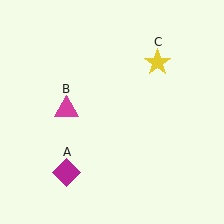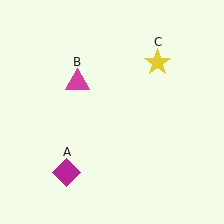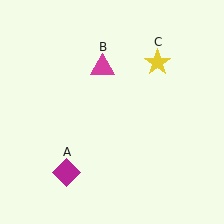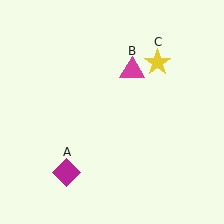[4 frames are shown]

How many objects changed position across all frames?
1 object changed position: magenta triangle (object B).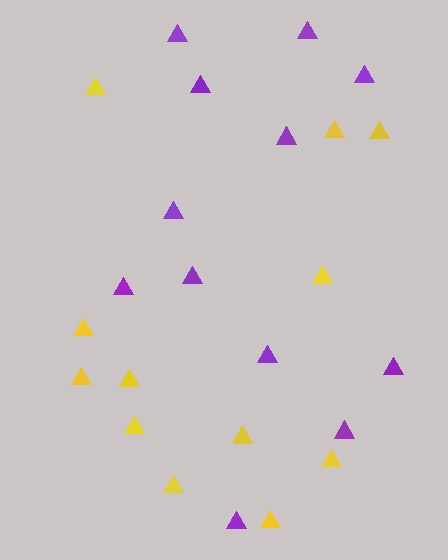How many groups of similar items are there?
There are 2 groups: one group of purple triangles (12) and one group of yellow triangles (12).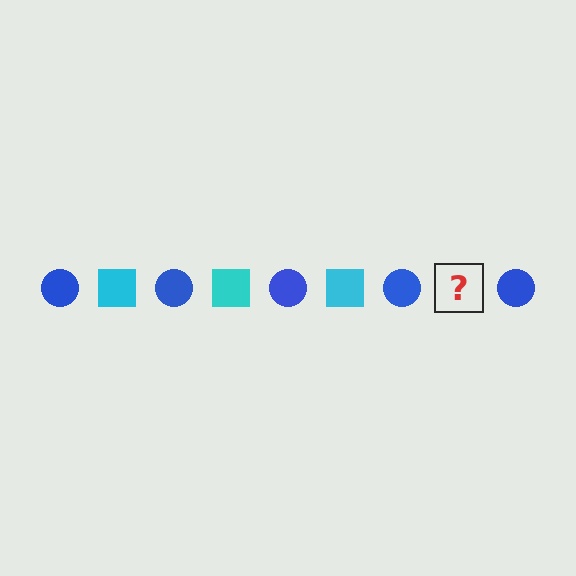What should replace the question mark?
The question mark should be replaced with a cyan square.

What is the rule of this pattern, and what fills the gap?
The rule is that the pattern alternates between blue circle and cyan square. The gap should be filled with a cyan square.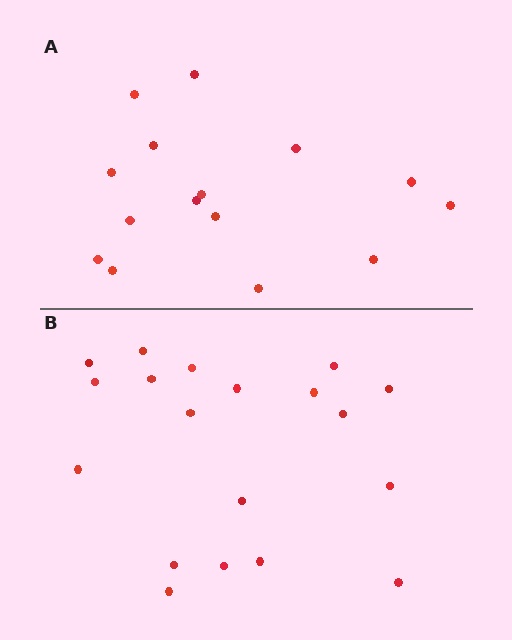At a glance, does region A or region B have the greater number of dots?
Region B (the bottom region) has more dots.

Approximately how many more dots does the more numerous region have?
Region B has about 4 more dots than region A.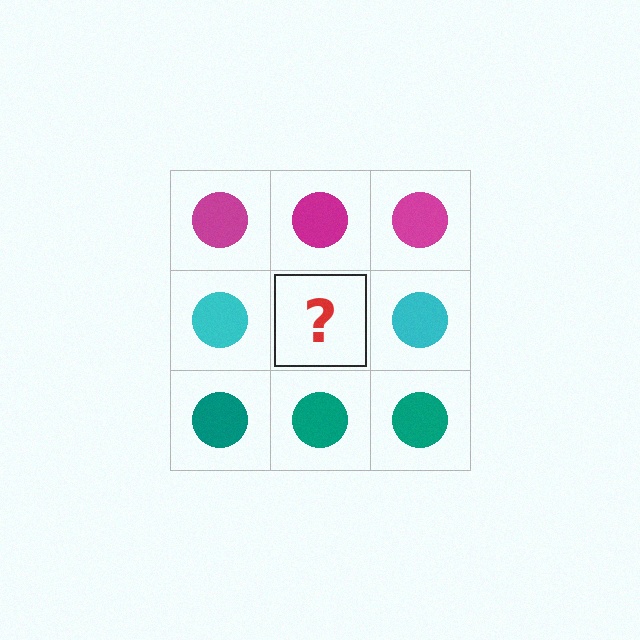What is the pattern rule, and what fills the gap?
The rule is that each row has a consistent color. The gap should be filled with a cyan circle.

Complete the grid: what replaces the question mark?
The question mark should be replaced with a cyan circle.